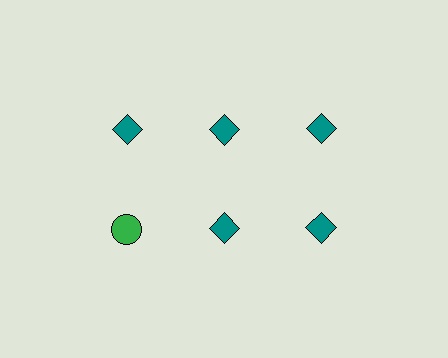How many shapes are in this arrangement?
There are 6 shapes arranged in a grid pattern.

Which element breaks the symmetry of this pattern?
The green circle in the second row, leftmost column breaks the symmetry. All other shapes are teal diamonds.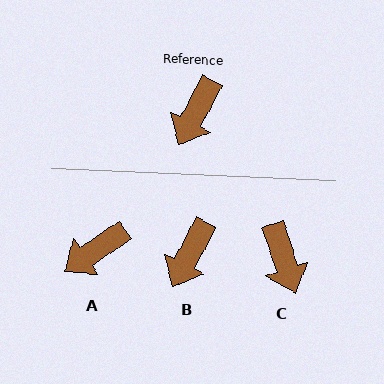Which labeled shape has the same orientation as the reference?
B.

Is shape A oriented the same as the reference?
No, it is off by about 28 degrees.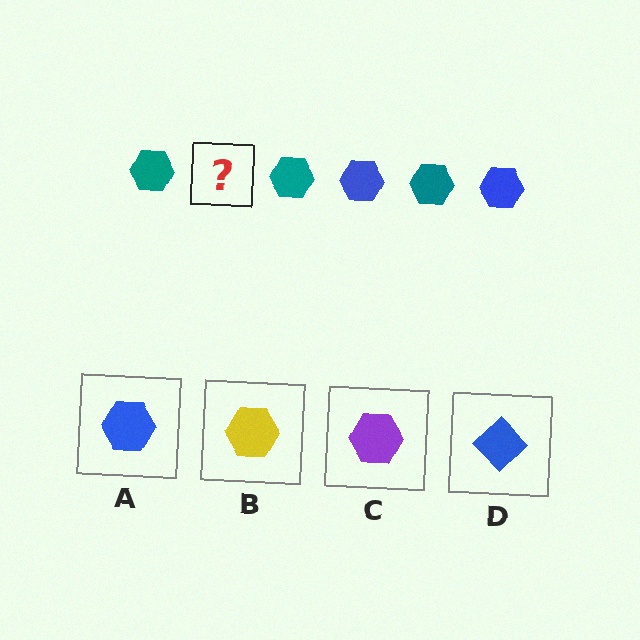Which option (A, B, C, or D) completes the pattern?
A.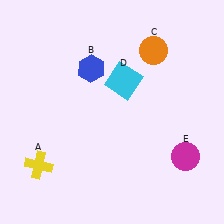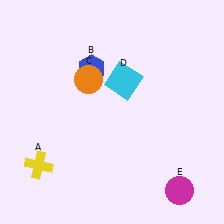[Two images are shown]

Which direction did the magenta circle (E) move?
The magenta circle (E) moved down.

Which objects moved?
The objects that moved are: the orange circle (C), the magenta circle (E).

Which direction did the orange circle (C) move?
The orange circle (C) moved left.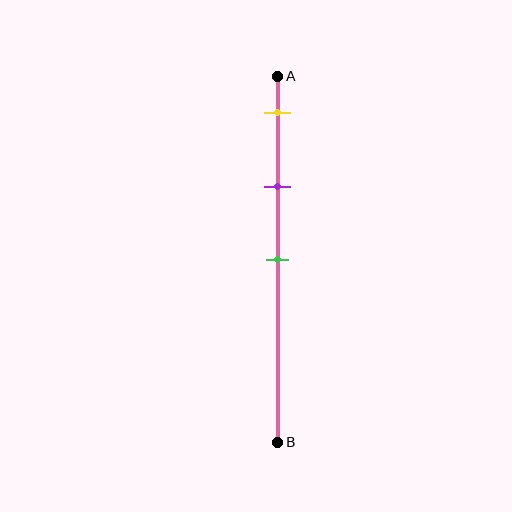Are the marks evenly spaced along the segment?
Yes, the marks are approximately evenly spaced.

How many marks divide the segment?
There are 3 marks dividing the segment.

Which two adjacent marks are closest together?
The yellow and purple marks are the closest adjacent pair.